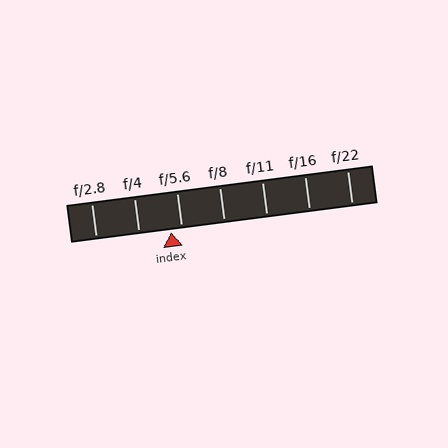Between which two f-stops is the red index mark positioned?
The index mark is between f/4 and f/5.6.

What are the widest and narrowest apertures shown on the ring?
The widest aperture shown is f/2.8 and the narrowest is f/22.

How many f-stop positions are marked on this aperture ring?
There are 7 f-stop positions marked.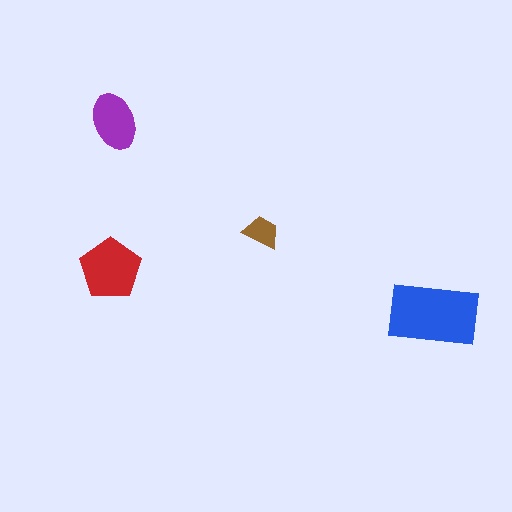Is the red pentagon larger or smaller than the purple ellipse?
Larger.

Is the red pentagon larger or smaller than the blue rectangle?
Smaller.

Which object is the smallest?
The brown trapezoid.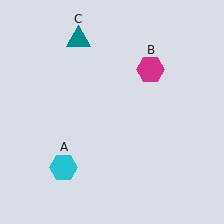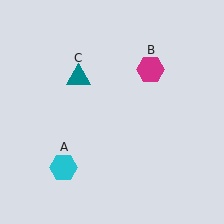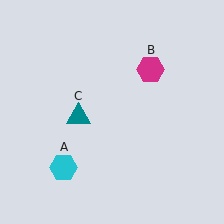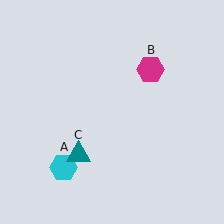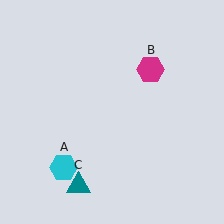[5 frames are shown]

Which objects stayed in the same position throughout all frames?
Cyan hexagon (object A) and magenta hexagon (object B) remained stationary.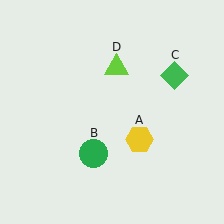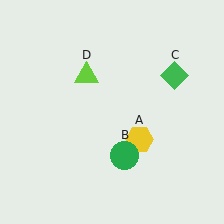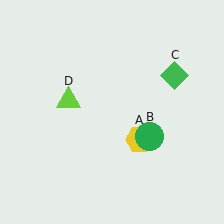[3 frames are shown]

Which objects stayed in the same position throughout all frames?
Yellow hexagon (object A) and green diamond (object C) remained stationary.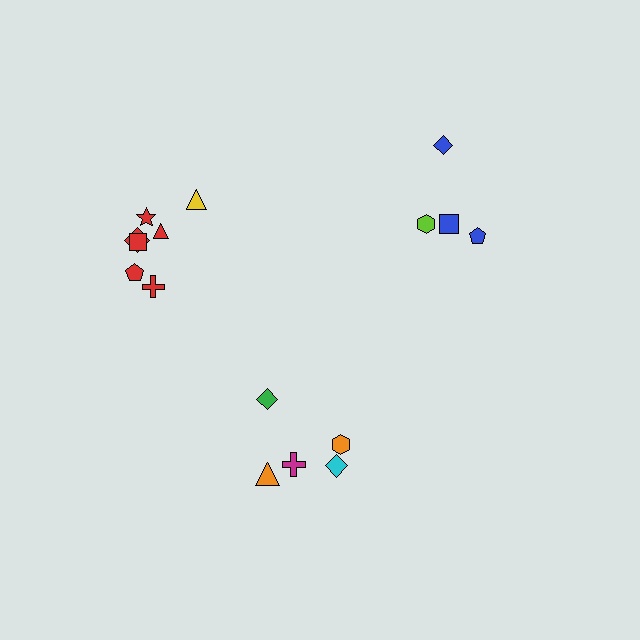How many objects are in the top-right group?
There are 4 objects.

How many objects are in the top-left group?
There are 7 objects.